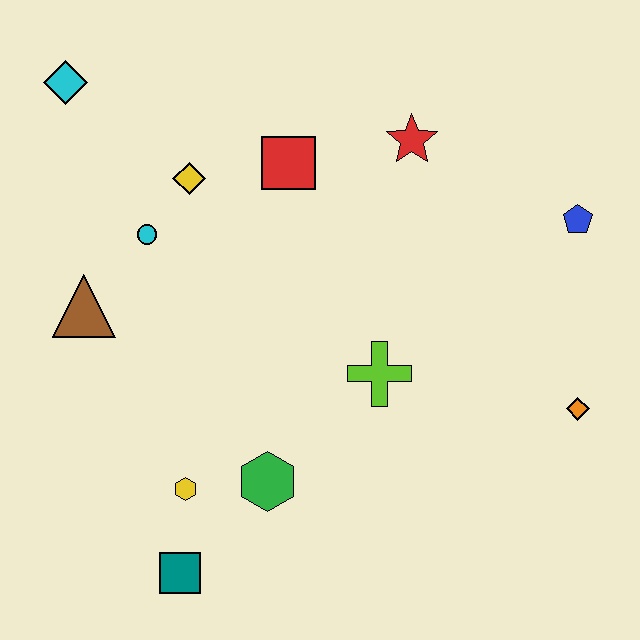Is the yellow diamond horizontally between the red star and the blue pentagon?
No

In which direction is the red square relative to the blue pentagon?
The red square is to the left of the blue pentagon.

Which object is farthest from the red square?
The teal square is farthest from the red square.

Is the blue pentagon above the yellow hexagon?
Yes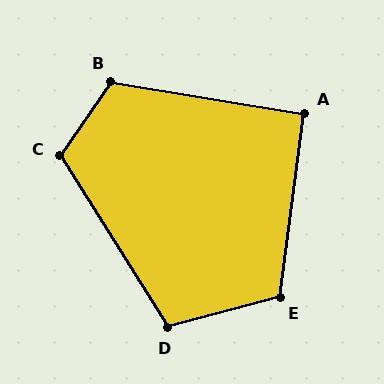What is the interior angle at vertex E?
Approximately 112 degrees (obtuse).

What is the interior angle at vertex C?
Approximately 113 degrees (obtuse).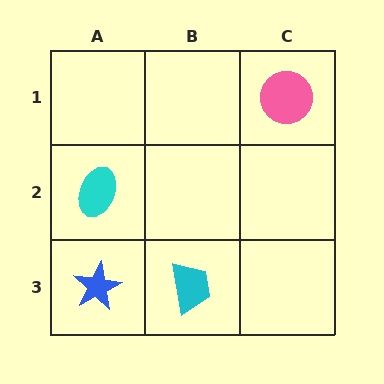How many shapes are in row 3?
2 shapes.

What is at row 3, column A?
A blue star.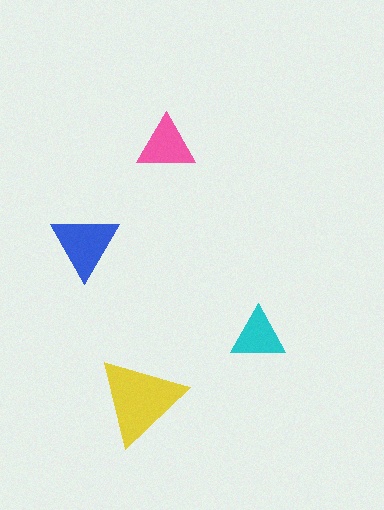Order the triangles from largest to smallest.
the yellow one, the blue one, the pink one, the cyan one.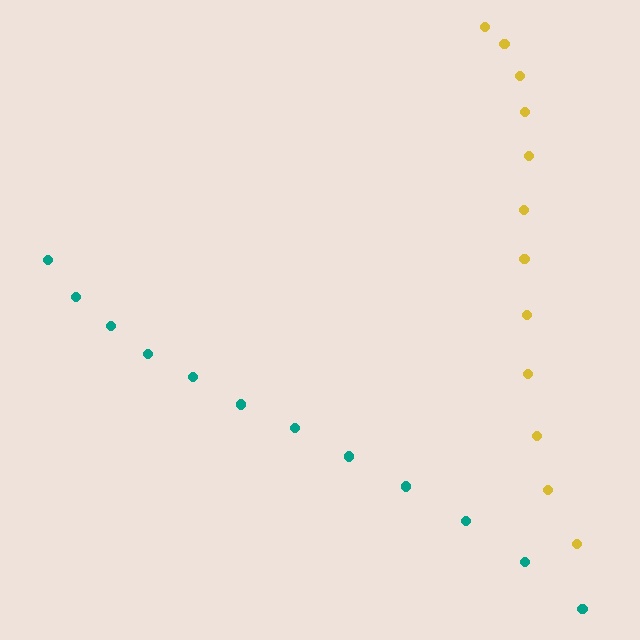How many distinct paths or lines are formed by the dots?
There are 2 distinct paths.